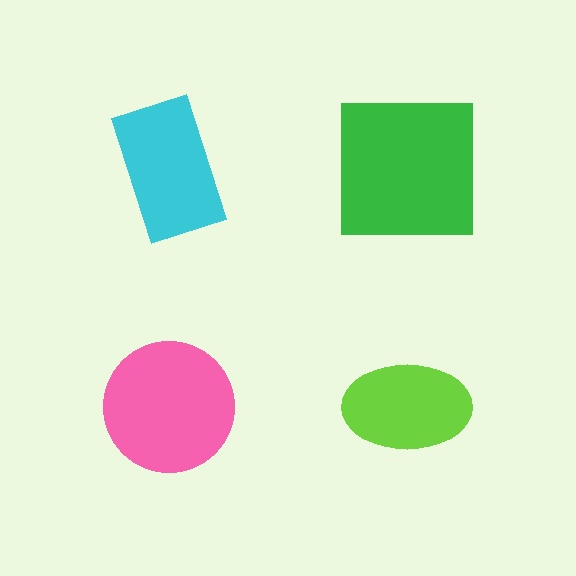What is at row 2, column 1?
A pink circle.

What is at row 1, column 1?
A cyan rectangle.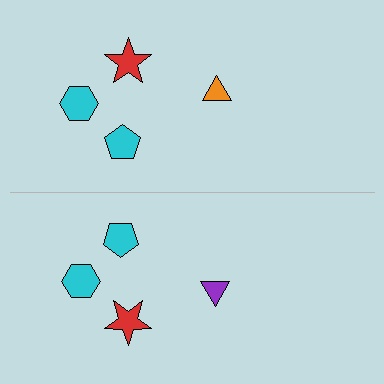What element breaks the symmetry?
The purple triangle on the bottom side breaks the symmetry — its mirror counterpart is orange.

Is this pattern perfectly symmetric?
No, the pattern is not perfectly symmetric. The purple triangle on the bottom side breaks the symmetry — its mirror counterpart is orange.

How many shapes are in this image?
There are 8 shapes in this image.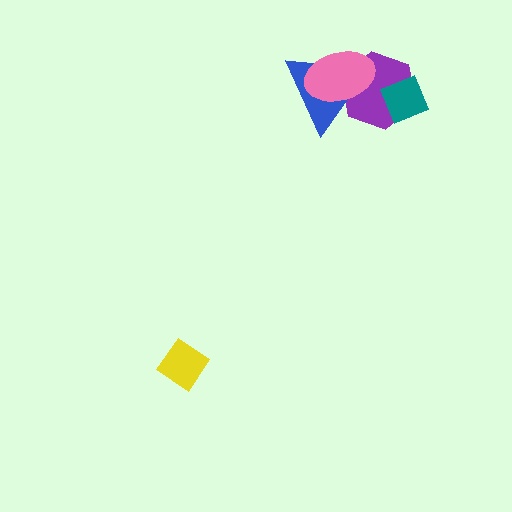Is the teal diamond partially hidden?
No, no other shape covers it.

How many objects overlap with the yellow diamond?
0 objects overlap with the yellow diamond.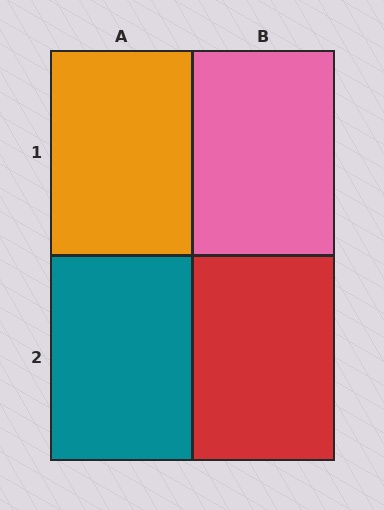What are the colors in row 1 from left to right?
Orange, pink.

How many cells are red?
1 cell is red.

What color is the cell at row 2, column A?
Teal.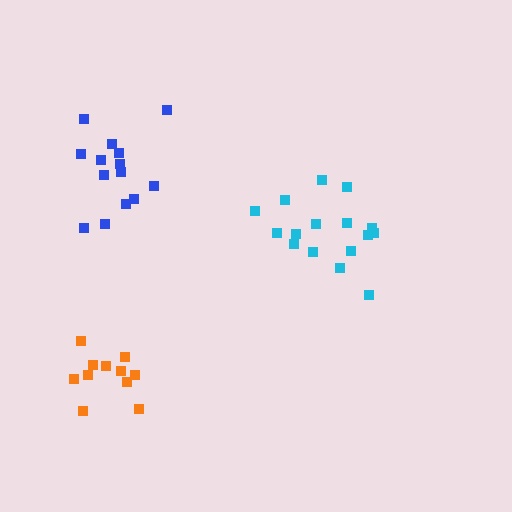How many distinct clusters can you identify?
There are 3 distinct clusters.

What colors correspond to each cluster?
The clusters are colored: cyan, blue, orange.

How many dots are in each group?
Group 1: 16 dots, Group 2: 14 dots, Group 3: 11 dots (41 total).